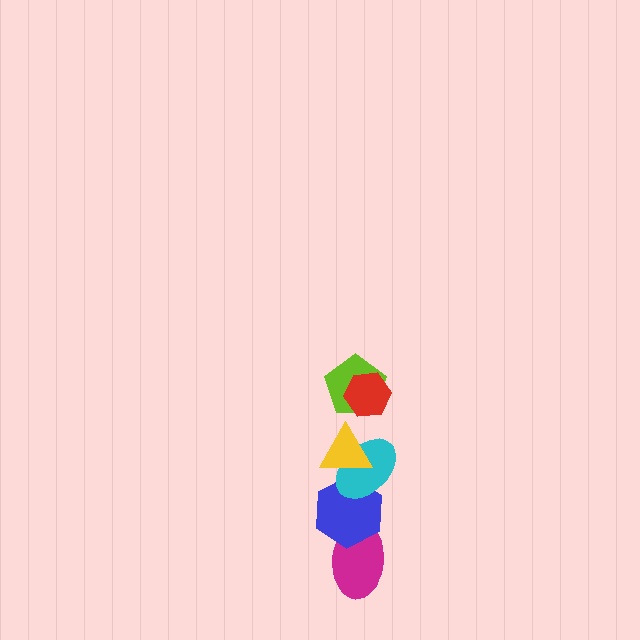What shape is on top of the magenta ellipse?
The blue hexagon is on top of the magenta ellipse.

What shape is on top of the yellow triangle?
The lime pentagon is on top of the yellow triangle.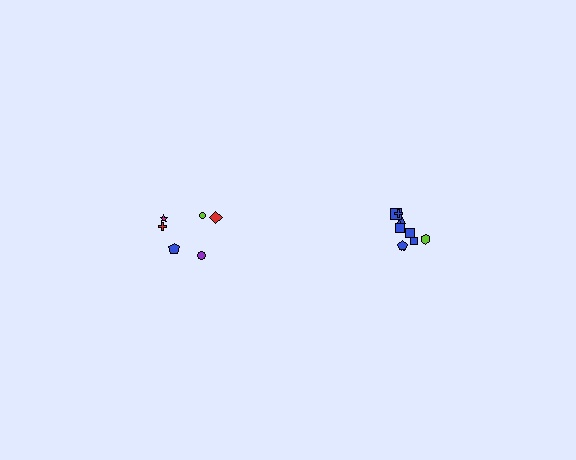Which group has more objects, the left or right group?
The right group.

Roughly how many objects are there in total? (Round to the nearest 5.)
Roughly 15 objects in total.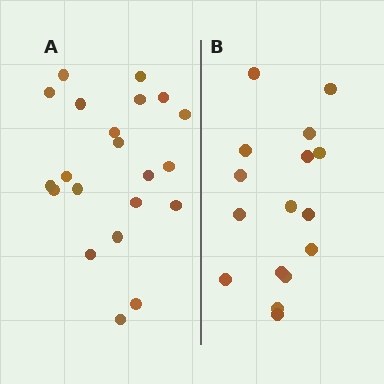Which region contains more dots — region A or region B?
Region A (the left region) has more dots.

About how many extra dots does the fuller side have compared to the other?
Region A has about 5 more dots than region B.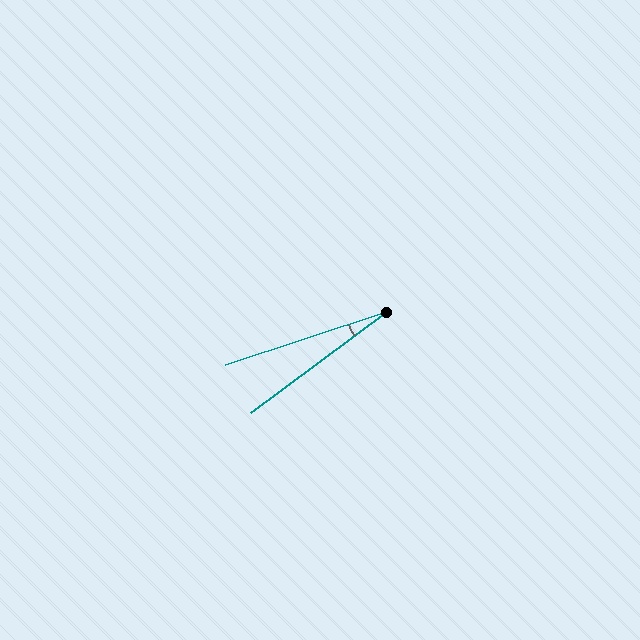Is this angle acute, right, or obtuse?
It is acute.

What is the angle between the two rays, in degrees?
Approximately 18 degrees.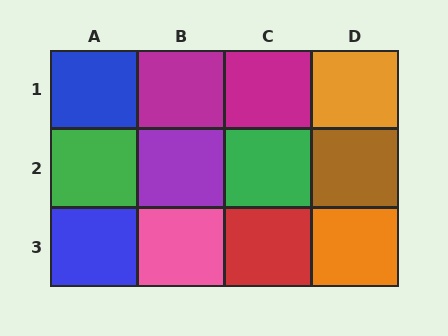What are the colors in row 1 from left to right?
Blue, magenta, magenta, orange.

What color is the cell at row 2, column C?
Green.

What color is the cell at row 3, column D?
Orange.